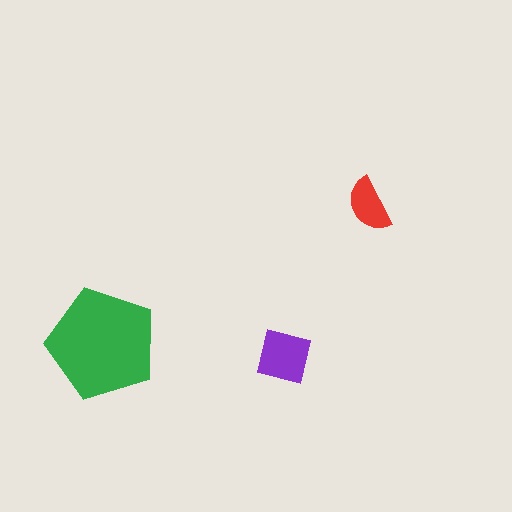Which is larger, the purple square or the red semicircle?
The purple square.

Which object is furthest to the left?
The green pentagon is leftmost.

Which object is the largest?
The green pentagon.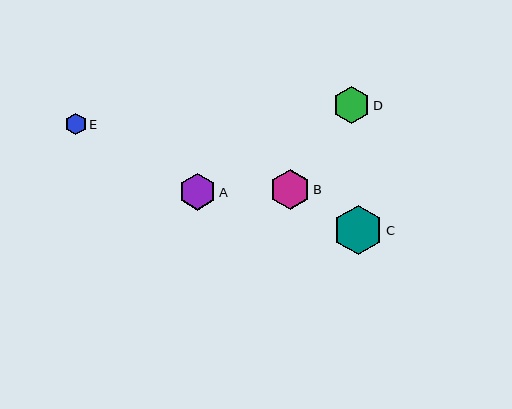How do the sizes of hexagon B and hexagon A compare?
Hexagon B and hexagon A are approximately the same size.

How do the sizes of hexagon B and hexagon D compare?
Hexagon B and hexagon D are approximately the same size.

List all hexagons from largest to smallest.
From largest to smallest: C, B, D, A, E.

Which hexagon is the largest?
Hexagon C is the largest with a size of approximately 49 pixels.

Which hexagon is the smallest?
Hexagon E is the smallest with a size of approximately 21 pixels.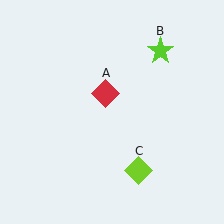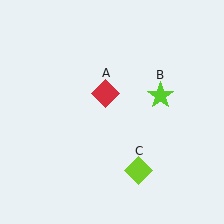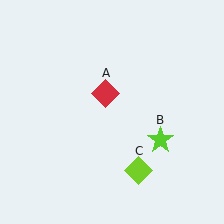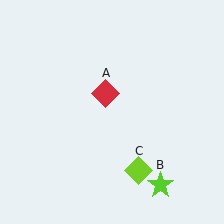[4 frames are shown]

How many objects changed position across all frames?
1 object changed position: lime star (object B).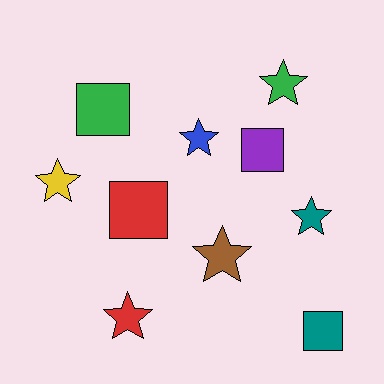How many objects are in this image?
There are 10 objects.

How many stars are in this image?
There are 6 stars.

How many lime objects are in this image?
There are no lime objects.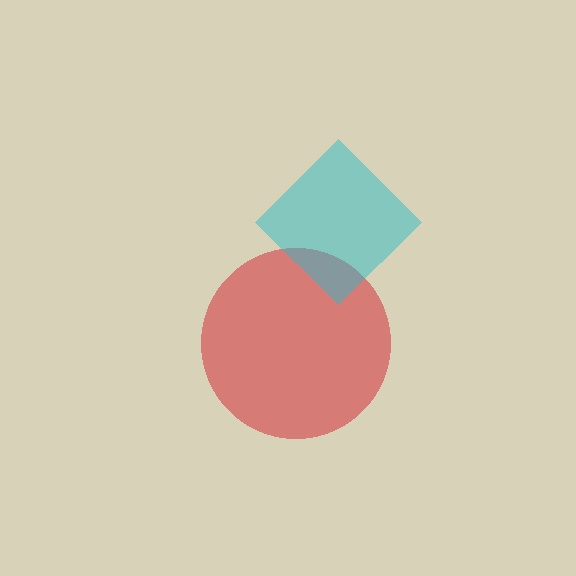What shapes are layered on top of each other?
The layered shapes are: a red circle, a cyan diamond.